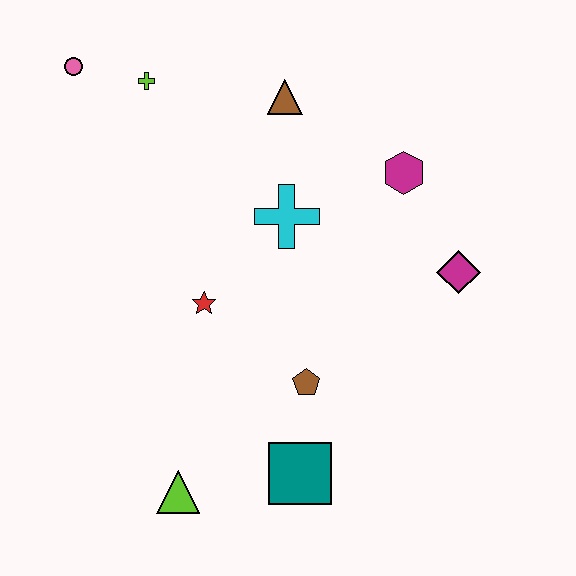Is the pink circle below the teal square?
No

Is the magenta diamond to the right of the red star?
Yes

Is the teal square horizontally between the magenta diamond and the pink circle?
Yes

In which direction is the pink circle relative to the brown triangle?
The pink circle is to the left of the brown triangle.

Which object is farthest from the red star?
The pink circle is farthest from the red star.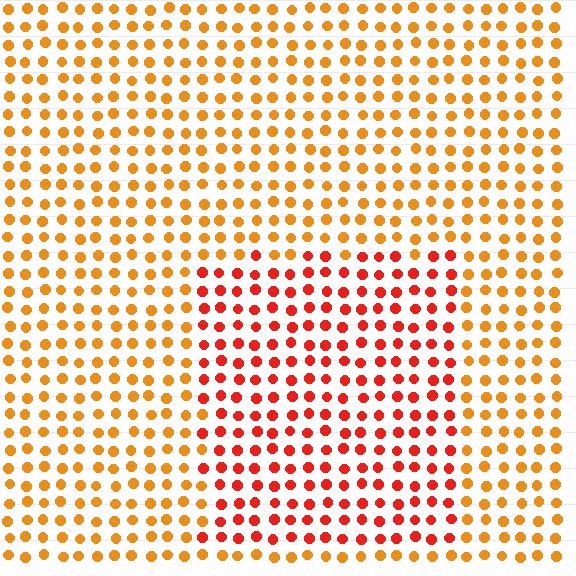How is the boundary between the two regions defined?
The boundary is defined purely by a slight shift in hue (about 33 degrees). Spacing, size, and orientation are identical on both sides.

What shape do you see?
I see a rectangle.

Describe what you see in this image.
The image is filled with small orange elements in a uniform arrangement. A rectangle-shaped region is visible where the elements are tinted to a slightly different hue, forming a subtle color boundary.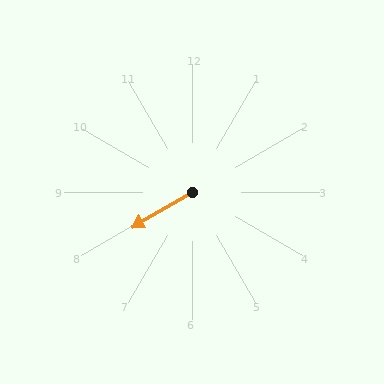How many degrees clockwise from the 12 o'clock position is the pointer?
Approximately 240 degrees.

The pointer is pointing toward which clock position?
Roughly 8 o'clock.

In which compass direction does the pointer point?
Southwest.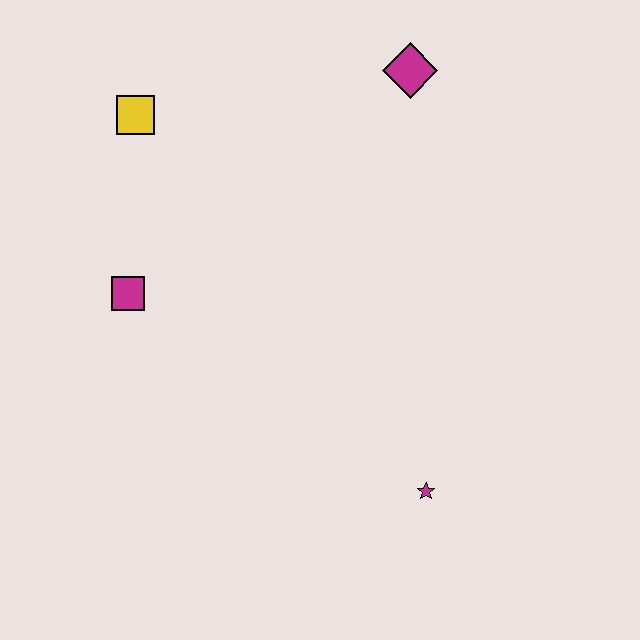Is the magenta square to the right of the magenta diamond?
No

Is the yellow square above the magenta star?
Yes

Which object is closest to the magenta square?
The yellow square is closest to the magenta square.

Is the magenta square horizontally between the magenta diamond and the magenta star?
No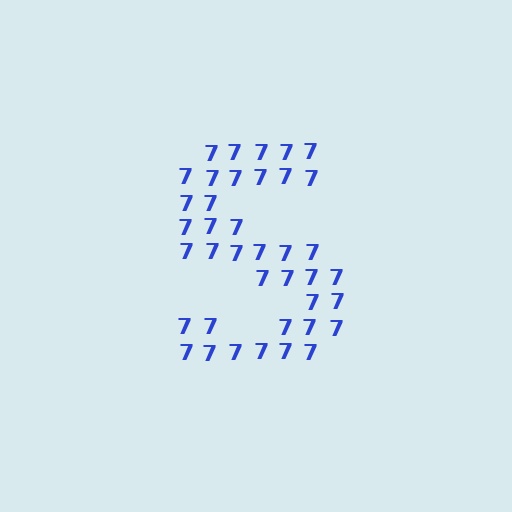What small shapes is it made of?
It is made of small digit 7's.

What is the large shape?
The large shape is the letter S.